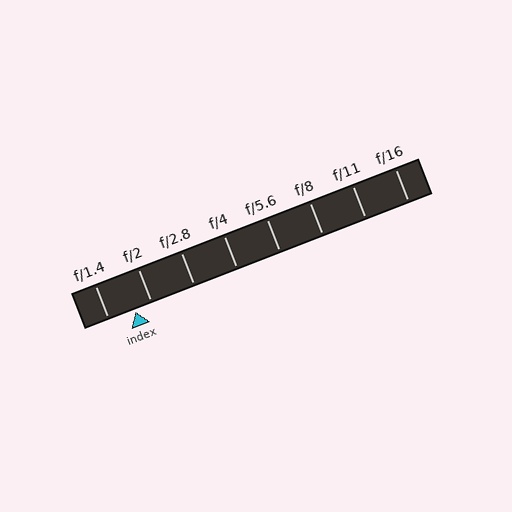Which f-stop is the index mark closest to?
The index mark is closest to f/2.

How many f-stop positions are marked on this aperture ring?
There are 8 f-stop positions marked.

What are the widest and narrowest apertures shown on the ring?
The widest aperture shown is f/1.4 and the narrowest is f/16.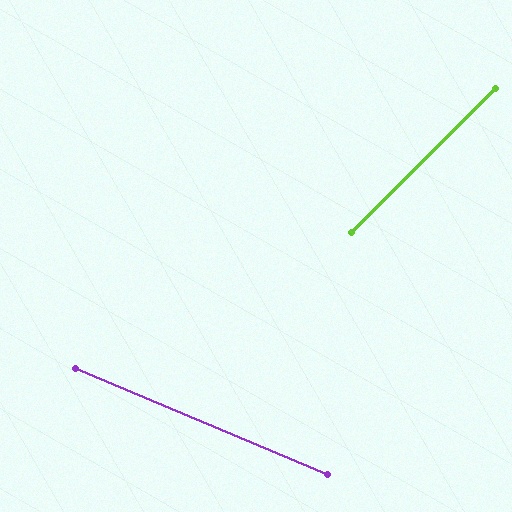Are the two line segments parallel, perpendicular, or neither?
Neither parallel nor perpendicular — they differ by about 68°.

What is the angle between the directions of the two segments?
Approximately 68 degrees.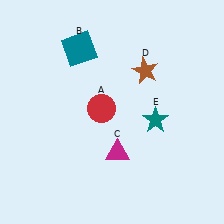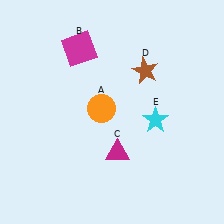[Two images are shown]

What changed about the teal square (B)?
In Image 1, B is teal. In Image 2, it changed to magenta.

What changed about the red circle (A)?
In Image 1, A is red. In Image 2, it changed to orange.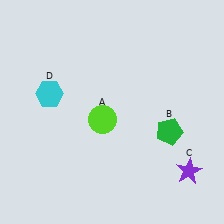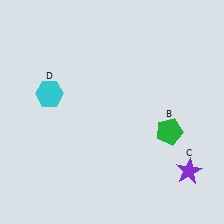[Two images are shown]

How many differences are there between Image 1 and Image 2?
There is 1 difference between the two images.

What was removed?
The lime circle (A) was removed in Image 2.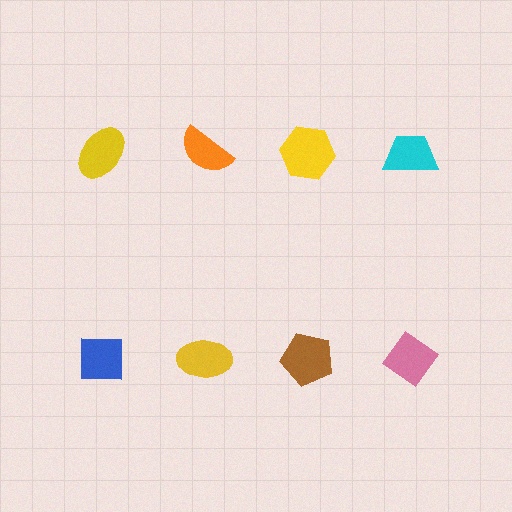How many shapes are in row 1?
4 shapes.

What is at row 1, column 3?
A yellow hexagon.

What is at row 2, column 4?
A pink diamond.